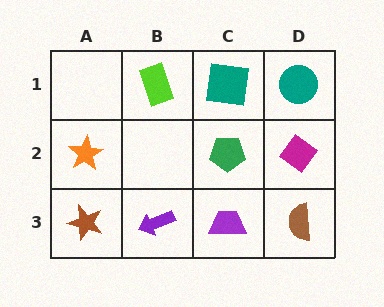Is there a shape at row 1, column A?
No, that cell is empty.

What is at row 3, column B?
A purple arrow.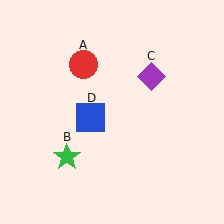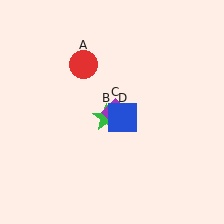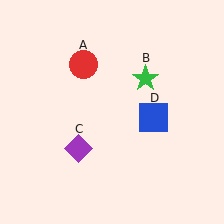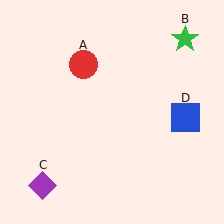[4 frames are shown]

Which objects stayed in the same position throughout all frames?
Red circle (object A) remained stationary.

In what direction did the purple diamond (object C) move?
The purple diamond (object C) moved down and to the left.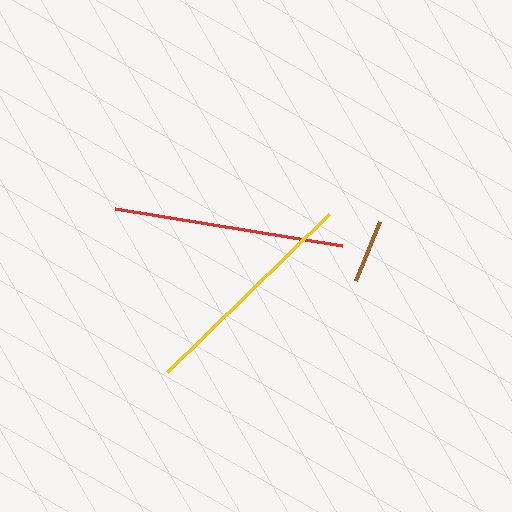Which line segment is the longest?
The red line is the longest at approximately 230 pixels.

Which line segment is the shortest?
The brown line is the shortest at approximately 63 pixels.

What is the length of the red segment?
The red segment is approximately 230 pixels long.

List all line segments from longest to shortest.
From longest to shortest: red, yellow, brown.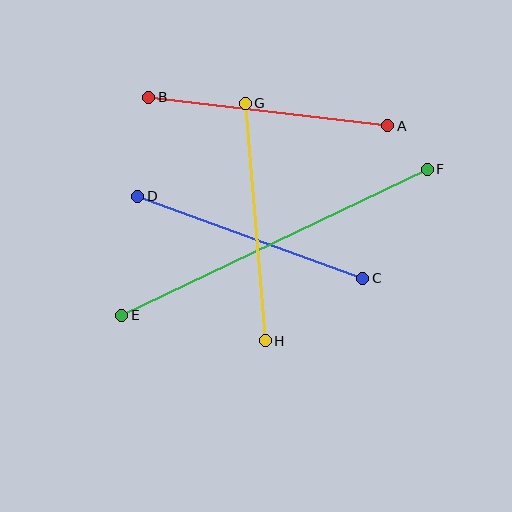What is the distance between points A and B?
The distance is approximately 241 pixels.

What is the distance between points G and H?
The distance is approximately 238 pixels.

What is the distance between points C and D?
The distance is approximately 239 pixels.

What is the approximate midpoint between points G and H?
The midpoint is at approximately (255, 222) pixels.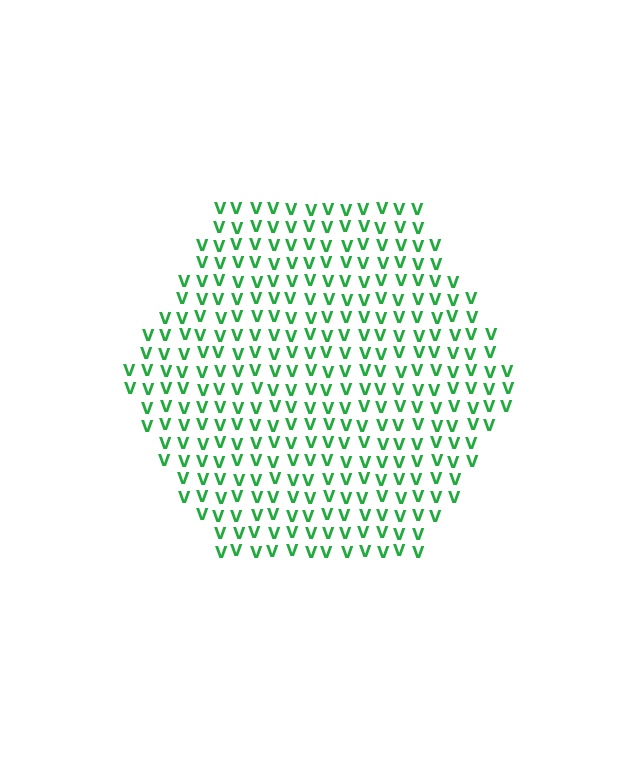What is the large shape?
The large shape is a hexagon.